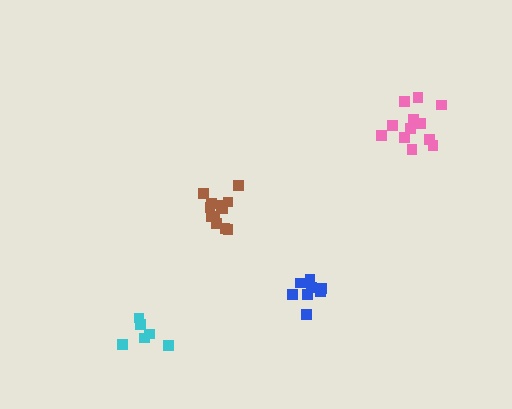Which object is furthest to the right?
The pink cluster is rightmost.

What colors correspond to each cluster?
The clusters are colored: cyan, brown, pink, blue.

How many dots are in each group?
Group 1: 6 dots, Group 2: 12 dots, Group 3: 12 dots, Group 4: 8 dots (38 total).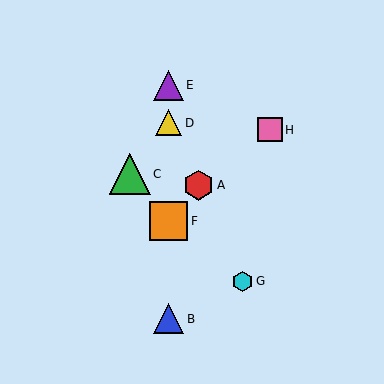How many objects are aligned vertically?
4 objects (B, D, E, F) are aligned vertically.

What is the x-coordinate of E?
Object E is at x≈168.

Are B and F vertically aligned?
Yes, both are at x≈168.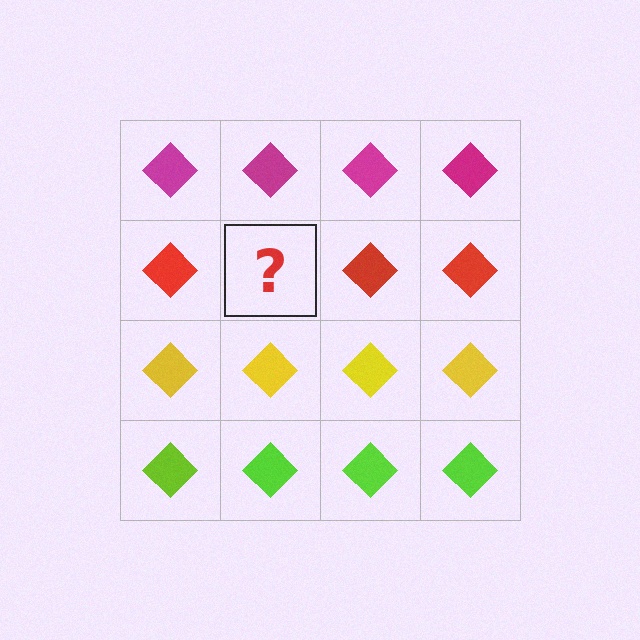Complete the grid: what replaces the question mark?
The question mark should be replaced with a red diamond.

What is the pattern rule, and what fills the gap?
The rule is that each row has a consistent color. The gap should be filled with a red diamond.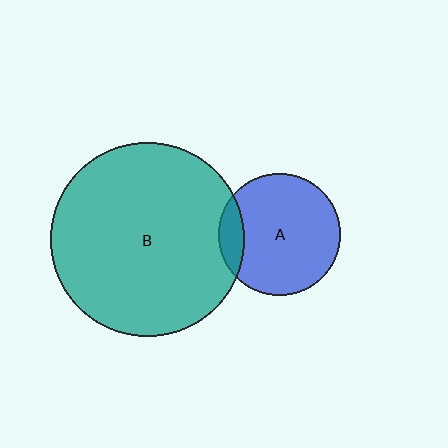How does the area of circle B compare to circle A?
Approximately 2.6 times.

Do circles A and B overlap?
Yes.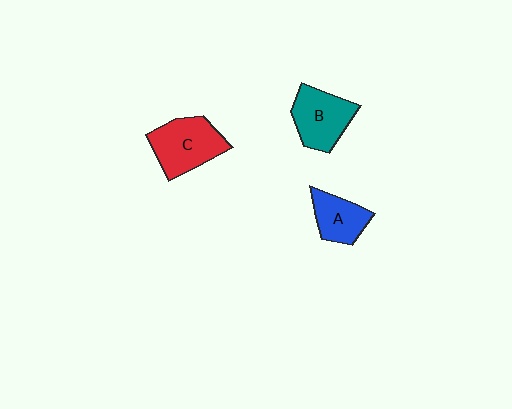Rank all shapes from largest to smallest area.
From largest to smallest: C (red), B (teal), A (blue).